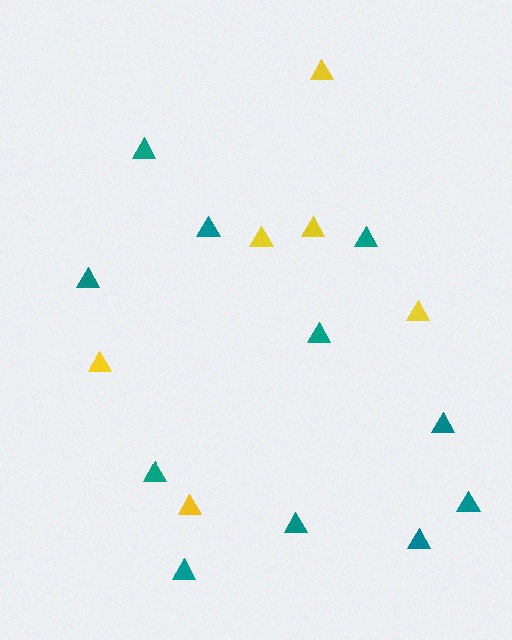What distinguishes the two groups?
There are 2 groups: one group of yellow triangles (6) and one group of teal triangles (11).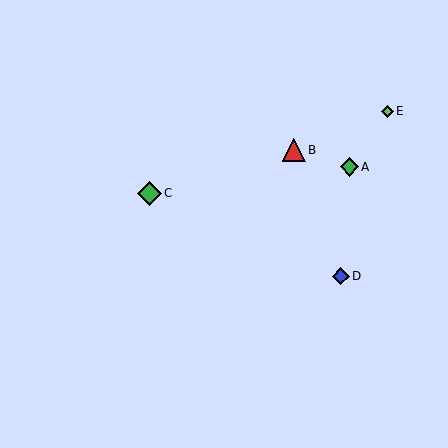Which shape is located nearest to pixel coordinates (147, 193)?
The green diamond (labeled C) at (149, 193) is nearest to that location.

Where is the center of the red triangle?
The center of the red triangle is at (294, 150).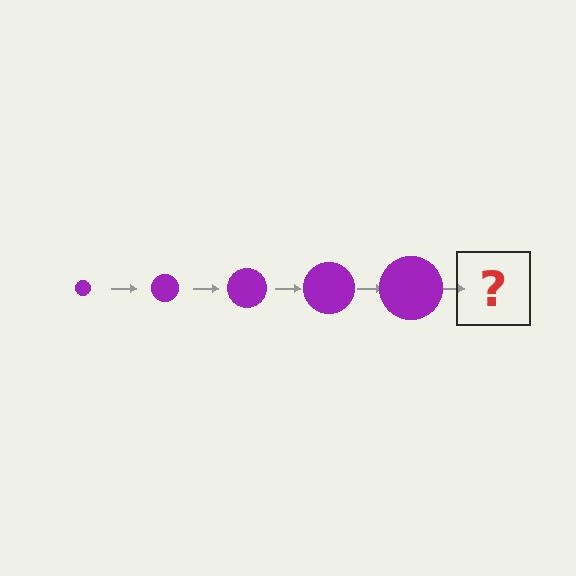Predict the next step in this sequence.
The next step is a purple circle, larger than the previous one.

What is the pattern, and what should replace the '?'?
The pattern is that the circle gets progressively larger each step. The '?' should be a purple circle, larger than the previous one.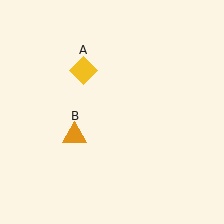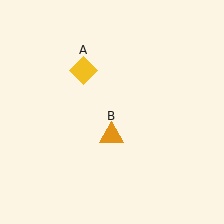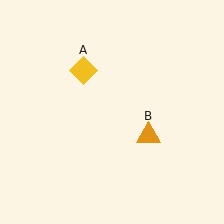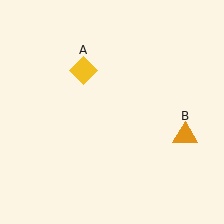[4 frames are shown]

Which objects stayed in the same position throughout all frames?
Yellow diamond (object A) remained stationary.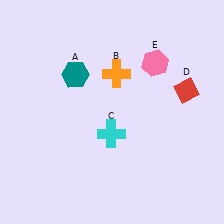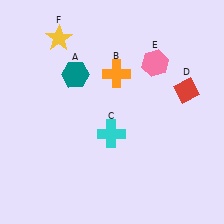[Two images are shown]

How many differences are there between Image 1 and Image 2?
There is 1 difference between the two images.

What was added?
A yellow star (F) was added in Image 2.